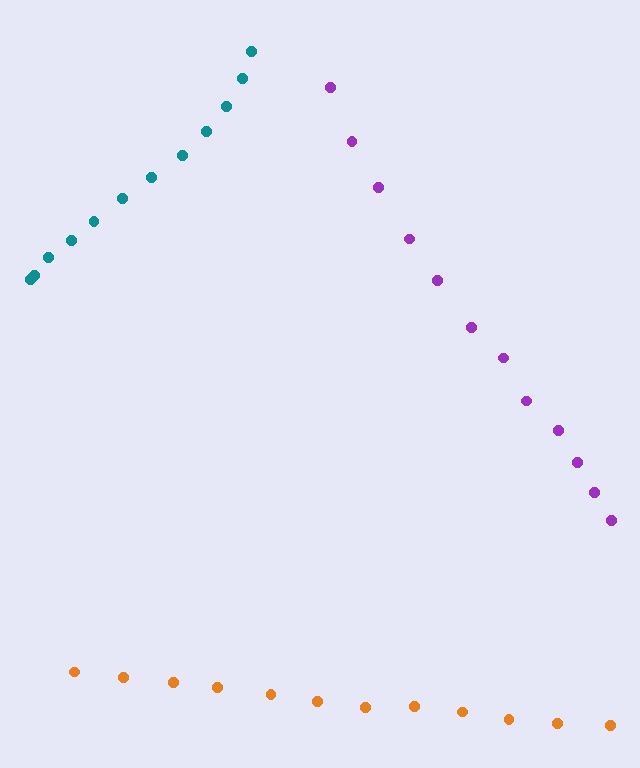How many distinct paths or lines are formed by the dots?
There are 3 distinct paths.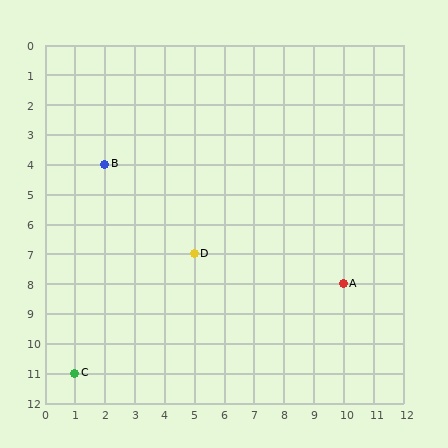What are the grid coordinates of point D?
Point D is at grid coordinates (5, 7).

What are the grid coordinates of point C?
Point C is at grid coordinates (1, 11).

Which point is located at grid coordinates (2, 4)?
Point B is at (2, 4).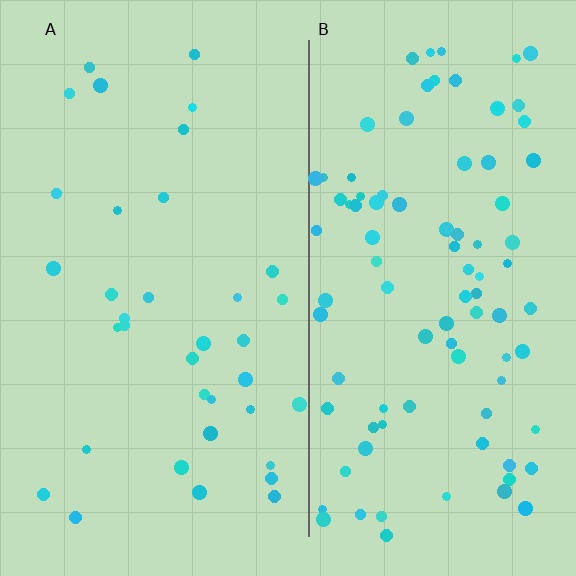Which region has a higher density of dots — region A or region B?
B (the right).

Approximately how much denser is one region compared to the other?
Approximately 2.6× — region B over region A.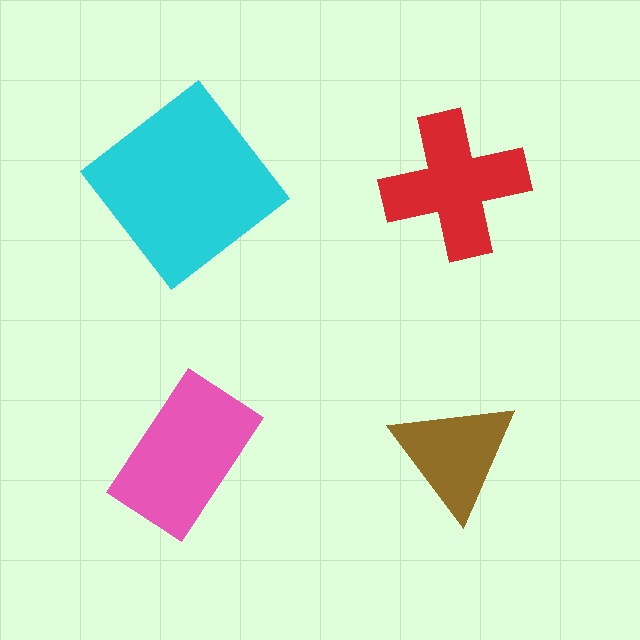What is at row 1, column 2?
A red cross.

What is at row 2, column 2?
A brown triangle.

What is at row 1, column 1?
A cyan diamond.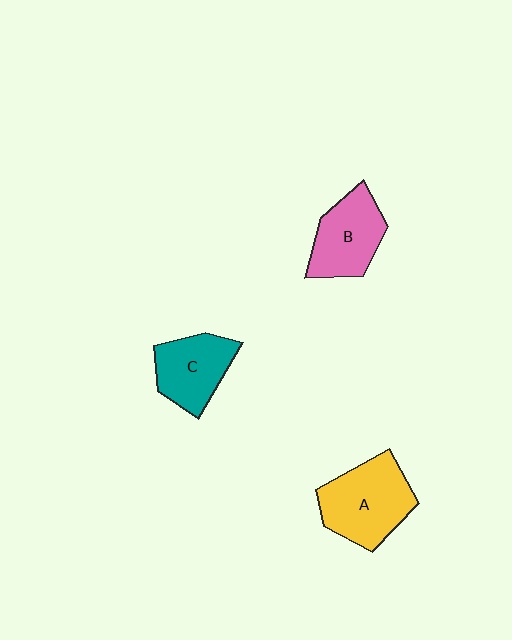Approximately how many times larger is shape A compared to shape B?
Approximately 1.2 times.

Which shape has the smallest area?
Shape C (teal).